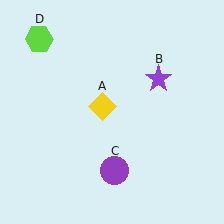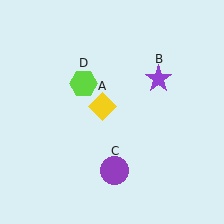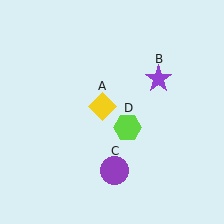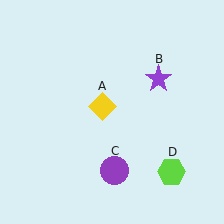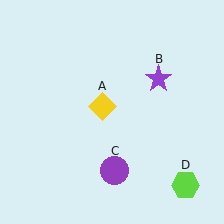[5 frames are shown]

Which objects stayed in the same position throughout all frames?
Yellow diamond (object A) and purple star (object B) and purple circle (object C) remained stationary.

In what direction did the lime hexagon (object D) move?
The lime hexagon (object D) moved down and to the right.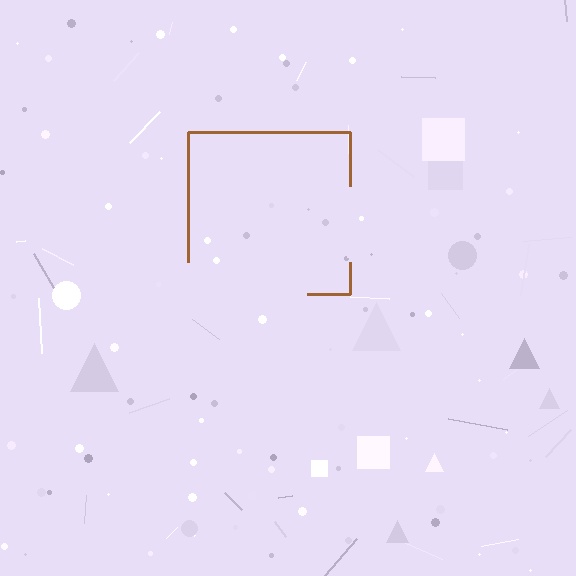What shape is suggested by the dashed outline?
The dashed outline suggests a square.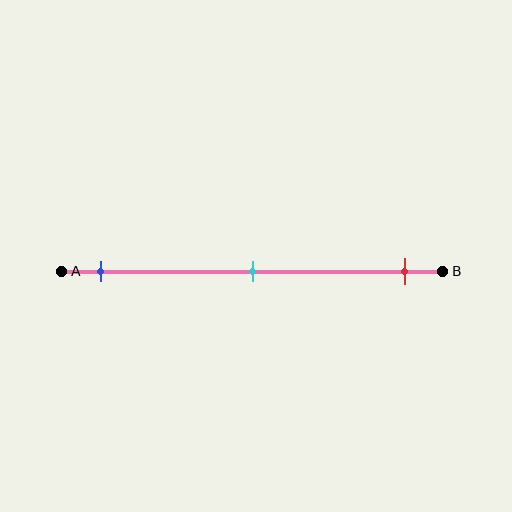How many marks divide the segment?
There are 3 marks dividing the segment.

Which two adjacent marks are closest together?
The blue and cyan marks are the closest adjacent pair.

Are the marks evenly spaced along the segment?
Yes, the marks are approximately evenly spaced.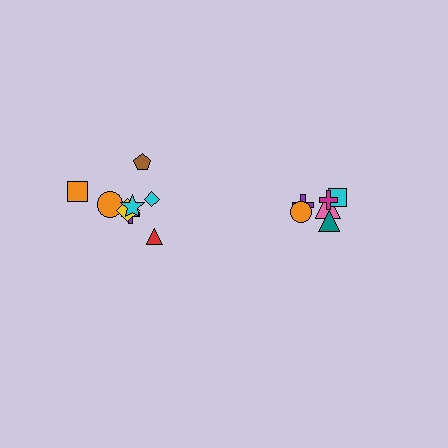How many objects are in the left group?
There are 8 objects.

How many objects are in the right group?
There are 6 objects.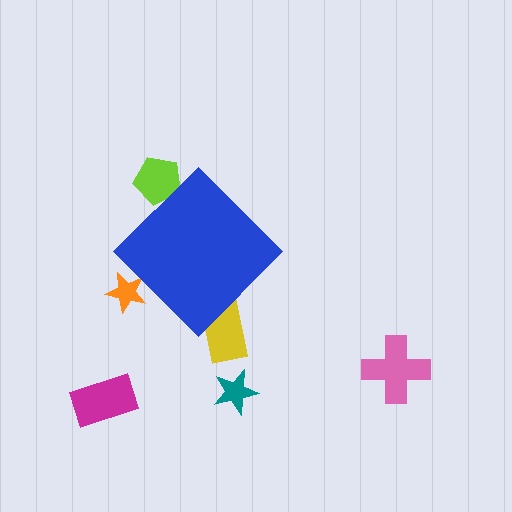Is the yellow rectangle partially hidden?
Yes, the yellow rectangle is partially hidden behind the blue diamond.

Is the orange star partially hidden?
Yes, the orange star is partially hidden behind the blue diamond.